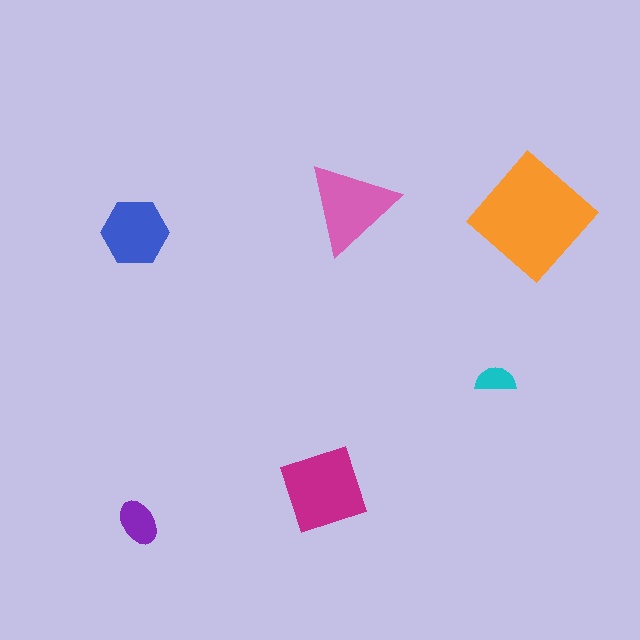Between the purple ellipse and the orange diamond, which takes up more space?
The orange diamond.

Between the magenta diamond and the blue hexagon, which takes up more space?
The magenta diamond.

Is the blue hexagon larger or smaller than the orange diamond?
Smaller.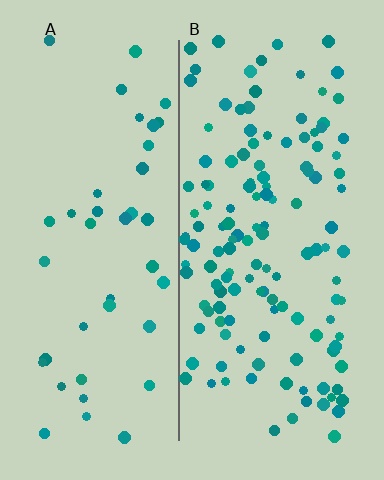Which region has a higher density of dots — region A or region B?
B (the right).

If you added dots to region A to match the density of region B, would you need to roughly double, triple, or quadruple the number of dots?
Approximately triple.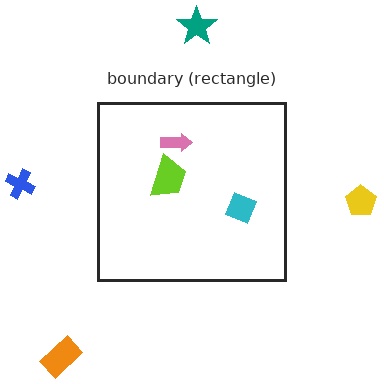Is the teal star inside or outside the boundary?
Outside.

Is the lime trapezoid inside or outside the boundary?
Inside.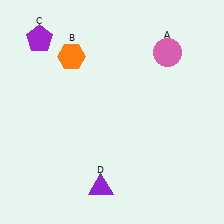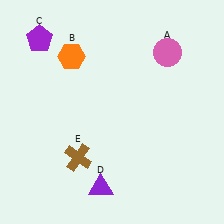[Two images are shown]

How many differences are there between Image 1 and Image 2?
There is 1 difference between the two images.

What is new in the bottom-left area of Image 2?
A brown cross (E) was added in the bottom-left area of Image 2.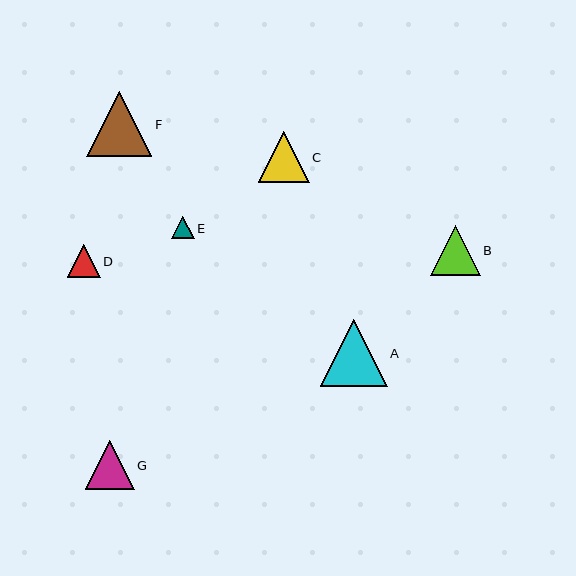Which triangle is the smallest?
Triangle E is the smallest with a size of approximately 23 pixels.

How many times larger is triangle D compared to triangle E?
Triangle D is approximately 1.4 times the size of triangle E.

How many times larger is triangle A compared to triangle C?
Triangle A is approximately 1.3 times the size of triangle C.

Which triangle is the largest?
Triangle A is the largest with a size of approximately 67 pixels.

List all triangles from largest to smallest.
From largest to smallest: A, F, C, B, G, D, E.